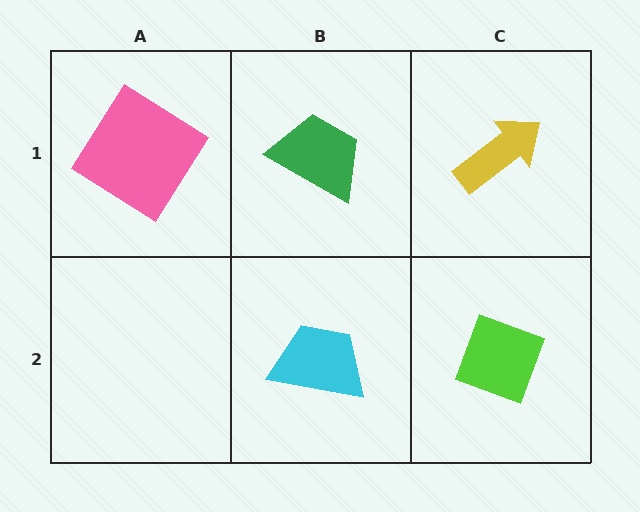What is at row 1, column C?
A yellow arrow.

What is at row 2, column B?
A cyan trapezoid.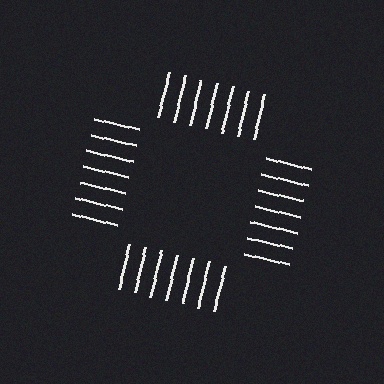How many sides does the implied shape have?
4 sides — the line-ends trace a square.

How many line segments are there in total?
28 — 7 along each of the 4 edges.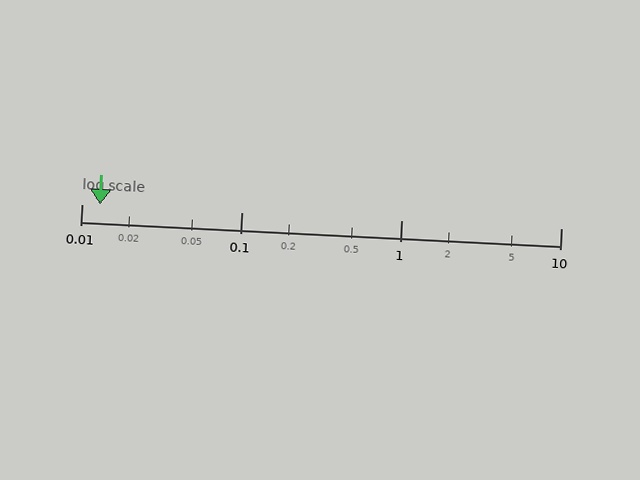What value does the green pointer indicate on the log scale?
The pointer indicates approximately 0.013.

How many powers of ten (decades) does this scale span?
The scale spans 3 decades, from 0.01 to 10.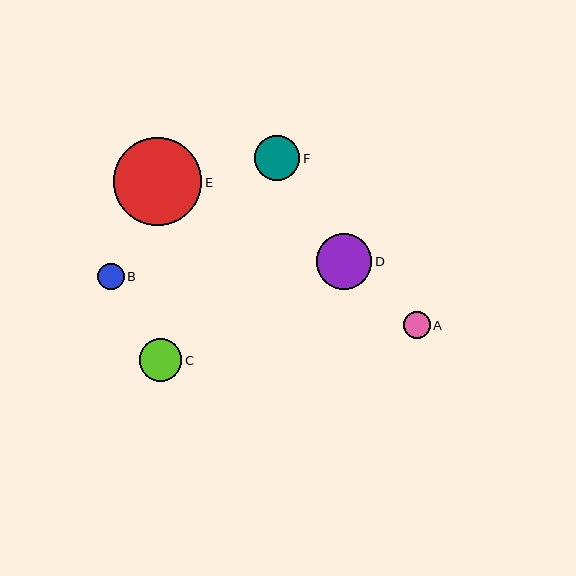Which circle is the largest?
Circle E is the largest with a size of approximately 88 pixels.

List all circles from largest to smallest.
From largest to smallest: E, D, F, C, A, B.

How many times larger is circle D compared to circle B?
Circle D is approximately 2.1 times the size of circle B.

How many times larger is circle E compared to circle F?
Circle E is approximately 2.0 times the size of circle F.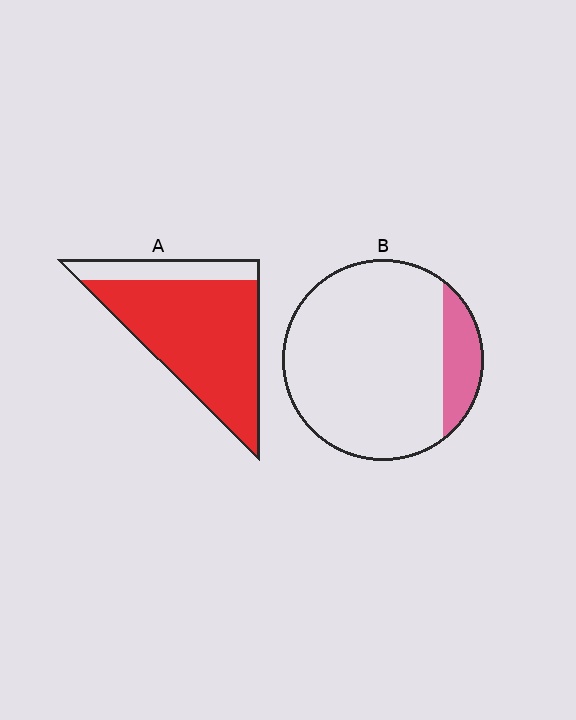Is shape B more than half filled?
No.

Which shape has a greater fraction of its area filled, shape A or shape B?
Shape A.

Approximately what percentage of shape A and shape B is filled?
A is approximately 80% and B is approximately 15%.